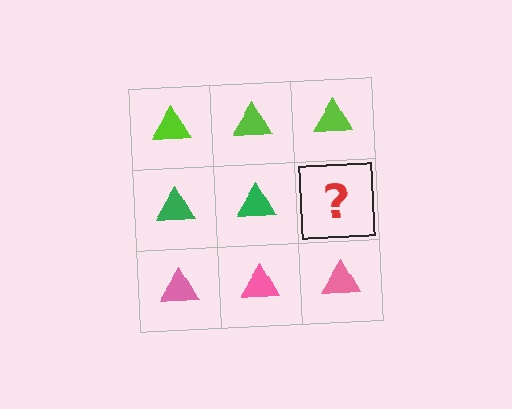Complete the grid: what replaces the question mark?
The question mark should be replaced with a green triangle.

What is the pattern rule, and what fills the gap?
The rule is that each row has a consistent color. The gap should be filled with a green triangle.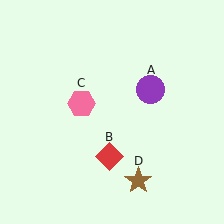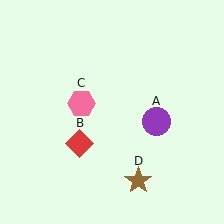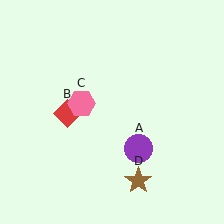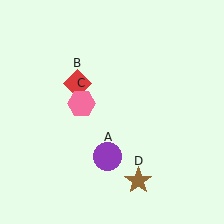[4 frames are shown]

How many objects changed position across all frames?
2 objects changed position: purple circle (object A), red diamond (object B).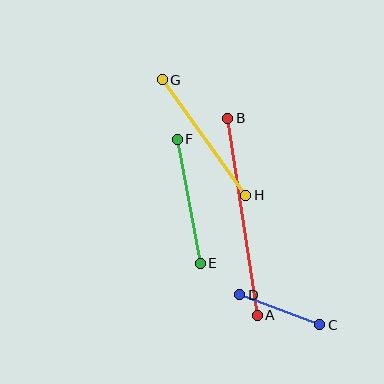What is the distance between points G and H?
The distance is approximately 143 pixels.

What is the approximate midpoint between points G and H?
The midpoint is at approximately (204, 137) pixels.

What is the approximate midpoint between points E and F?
The midpoint is at approximately (189, 201) pixels.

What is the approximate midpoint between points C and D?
The midpoint is at approximately (280, 310) pixels.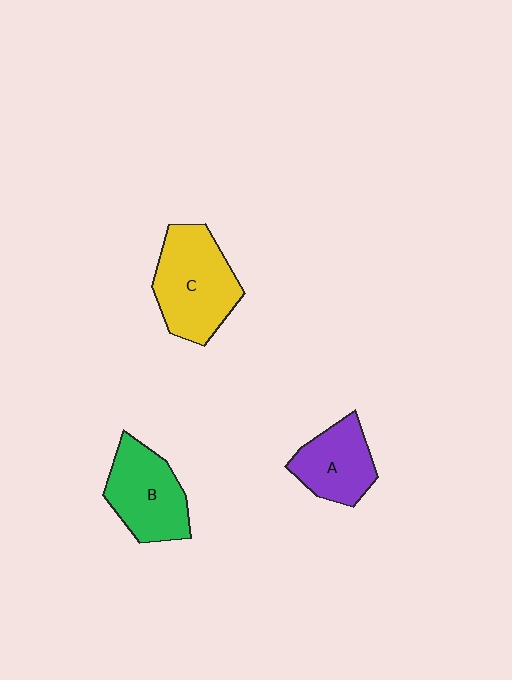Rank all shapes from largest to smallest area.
From largest to smallest: C (yellow), B (green), A (purple).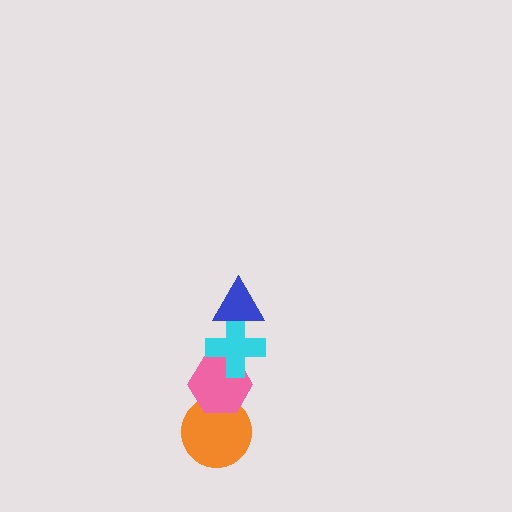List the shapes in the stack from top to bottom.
From top to bottom: the blue triangle, the cyan cross, the pink hexagon, the orange circle.